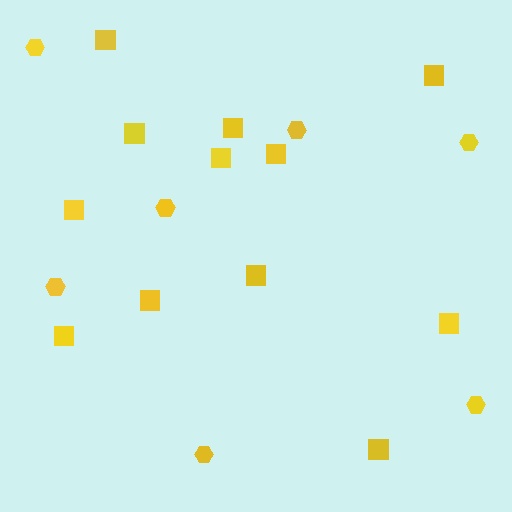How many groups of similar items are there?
There are 2 groups: one group of hexagons (7) and one group of squares (12).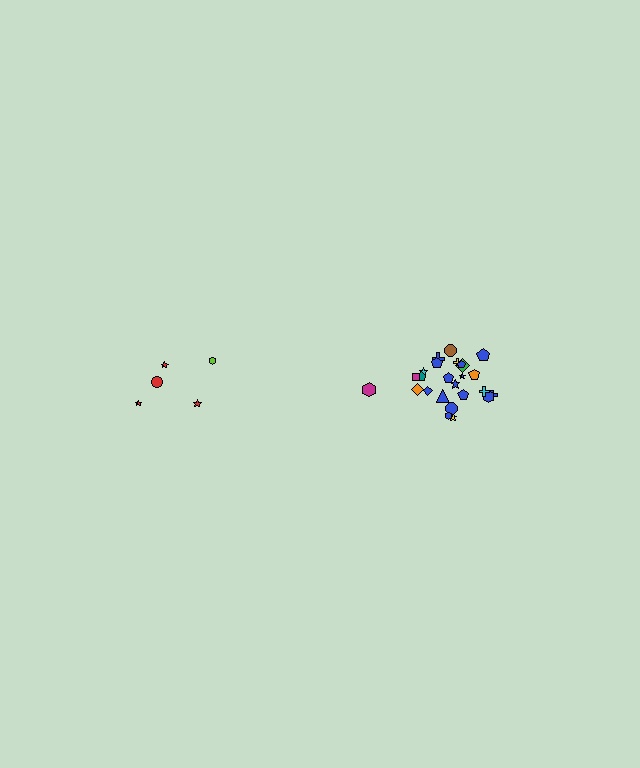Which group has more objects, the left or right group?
The right group.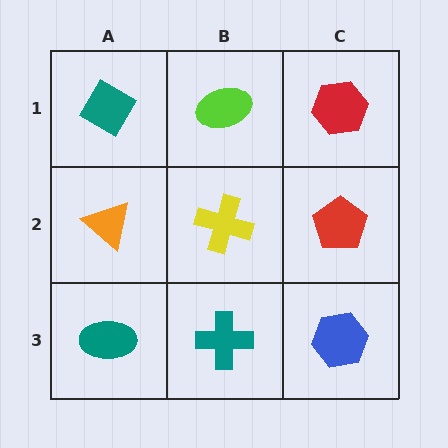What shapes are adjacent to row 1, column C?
A red pentagon (row 2, column C), a lime ellipse (row 1, column B).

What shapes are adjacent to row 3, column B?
A yellow cross (row 2, column B), a teal ellipse (row 3, column A), a blue hexagon (row 3, column C).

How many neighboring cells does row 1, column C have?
2.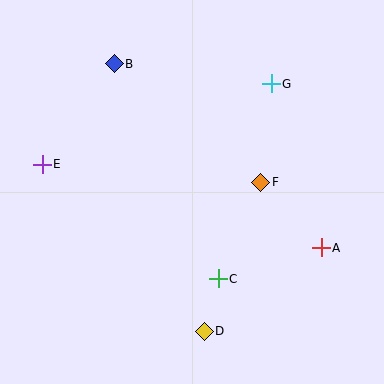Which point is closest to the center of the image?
Point F at (261, 182) is closest to the center.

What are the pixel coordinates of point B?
Point B is at (114, 64).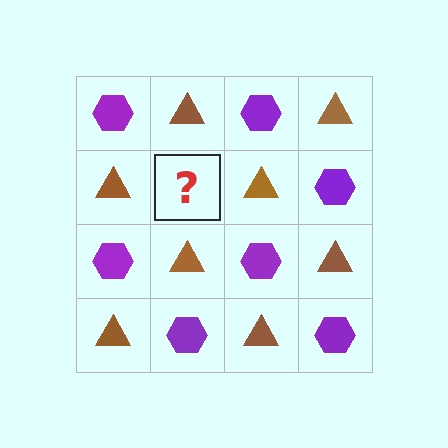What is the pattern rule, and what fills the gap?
The rule is that it alternates purple hexagon and brown triangle in a checkerboard pattern. The gap should be filled with a purple hexagon.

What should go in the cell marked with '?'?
The missing cell should contain a purple hexagon.